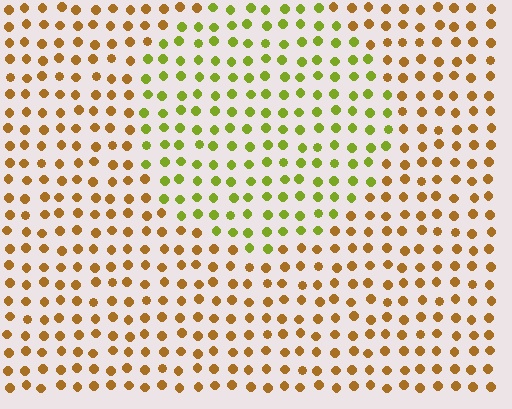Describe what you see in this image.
The image is filled with small brown elements in a uniform arrangement. A circle-shaped region is visible where the elements are tinted to a slightly different hue, forming a subtle color boundary.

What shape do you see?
I see a circle.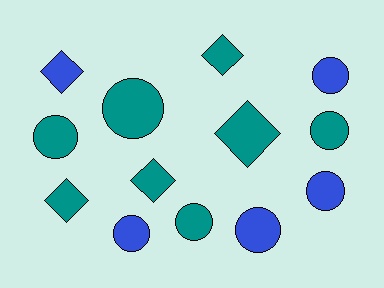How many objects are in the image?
There are 13 objects.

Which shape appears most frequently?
Circle, with 8 objects.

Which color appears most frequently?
Teal, with 8 objects.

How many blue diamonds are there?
There is 1 blue diamond.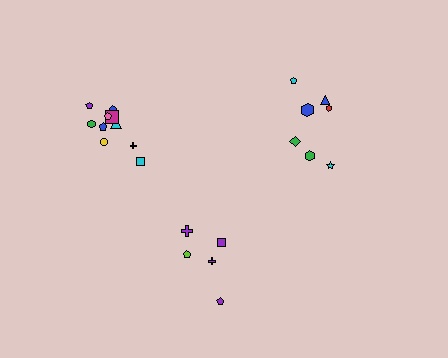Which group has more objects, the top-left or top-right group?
The top-left group.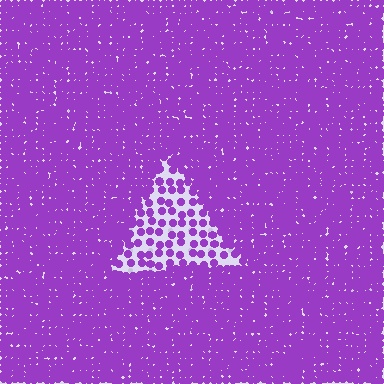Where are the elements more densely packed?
The elements are more densely packed outside the triangle boundary.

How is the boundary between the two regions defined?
The boundary is defined by a change in element density (approximately 2.8x ratio). All elements are the same color, size, and shape.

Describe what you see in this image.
The image contains small purple elements arranged at two different densities. A triangle-shaped region is visible where the elements are less densely packed than the surrounding area.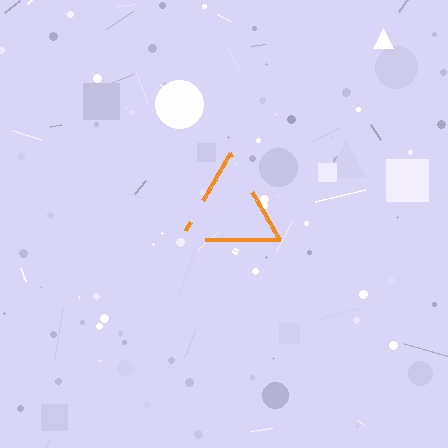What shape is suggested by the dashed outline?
The dashed outline suggests a triangle.